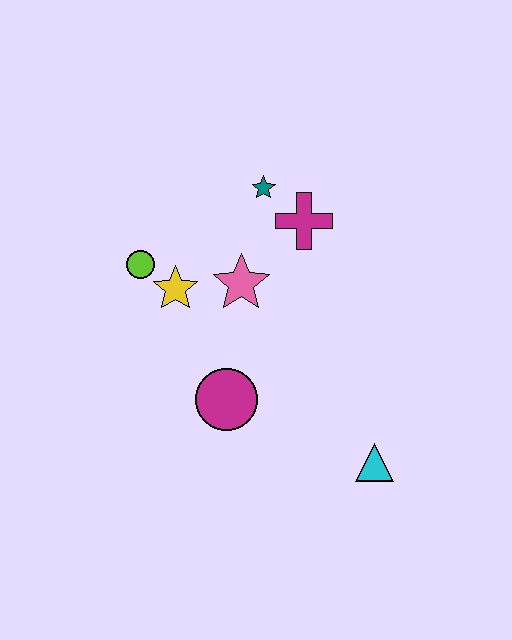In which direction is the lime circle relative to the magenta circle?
The lime circle is above the magenta circle.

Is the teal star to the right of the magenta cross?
No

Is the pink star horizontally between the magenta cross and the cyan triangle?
No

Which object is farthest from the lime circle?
The cyan triangle is farthest from the lime circle.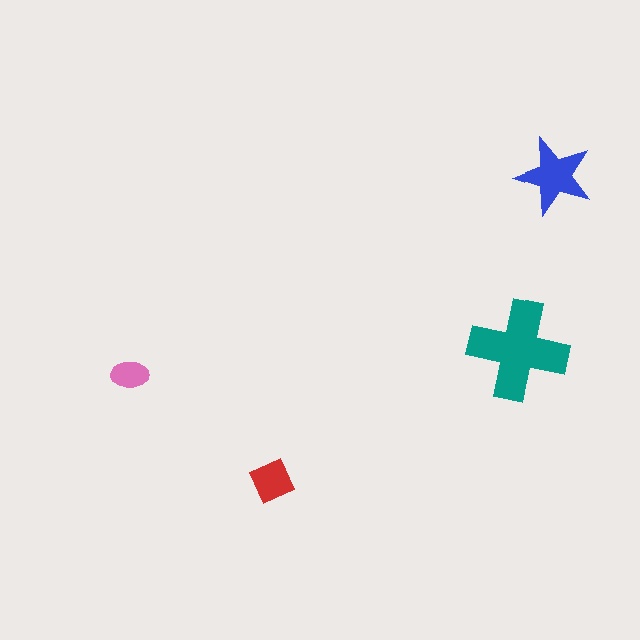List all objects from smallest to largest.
The pink ellipse, the red diamond, the blue star, the teal cross.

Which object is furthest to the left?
The pink ellipse is leftmost.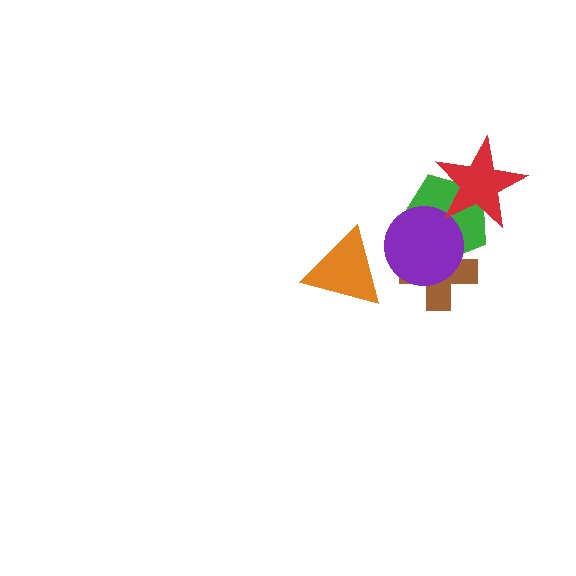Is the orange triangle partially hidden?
No, no other shape covers it.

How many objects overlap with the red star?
1 object overlaps with the red star.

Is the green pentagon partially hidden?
Yes, it is partially covered by another shape.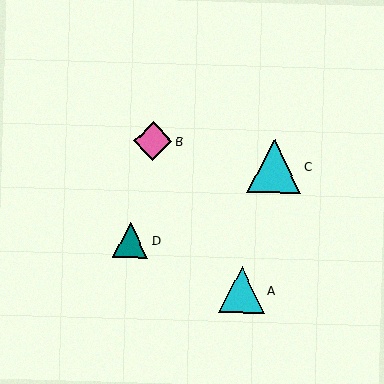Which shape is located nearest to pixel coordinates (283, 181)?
The cyan triangle (labeled C) at (274, 166) is nearest to that location.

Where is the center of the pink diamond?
The center of the pink diamond is at (153, 141).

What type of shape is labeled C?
Shape C is a cyan triangle.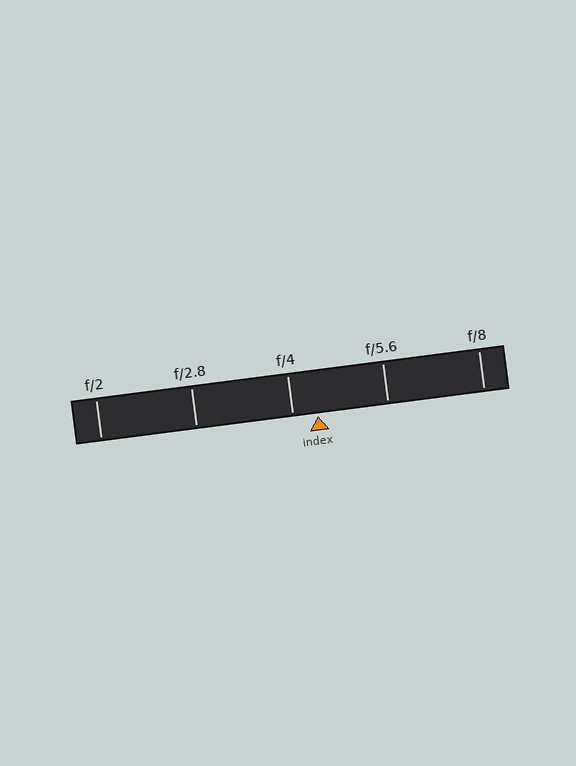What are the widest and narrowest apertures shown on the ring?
The widest aperture shown is f/2 and the narrowest is f/8.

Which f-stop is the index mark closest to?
The index mark is closest to f/4.